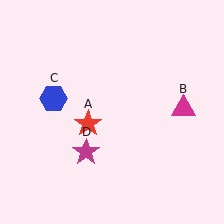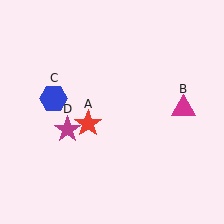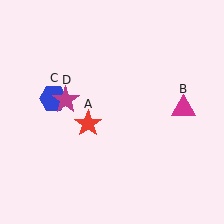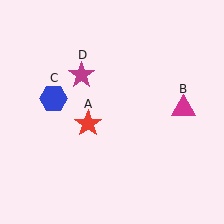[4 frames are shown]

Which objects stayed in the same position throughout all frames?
Red star (object A) and magenta triangle (object B) and blue hexagon (object C) remained stationary.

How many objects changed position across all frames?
1 object changed position: magenta star (object D).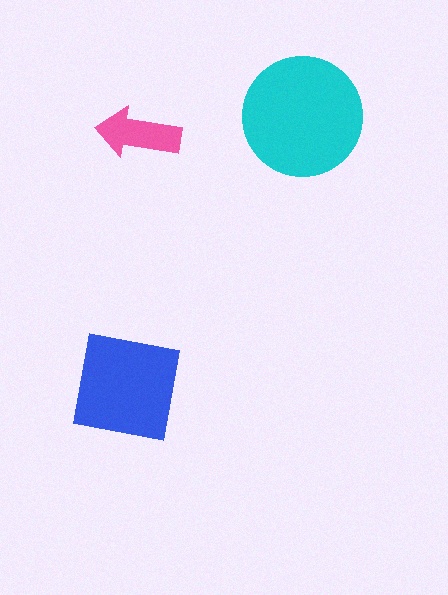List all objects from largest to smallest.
The cyan circle, the blue square, the pink arrow.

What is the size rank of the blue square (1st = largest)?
2nd.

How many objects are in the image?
There are 3 objects in the image.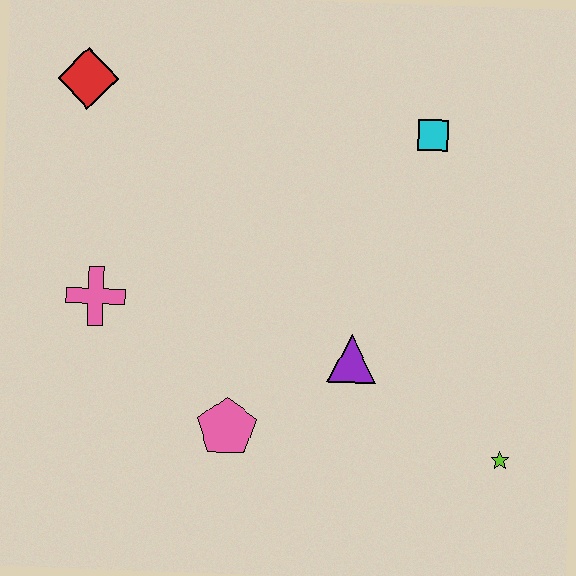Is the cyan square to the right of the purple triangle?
Yes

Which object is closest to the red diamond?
The pink cross is closest to the red diamond.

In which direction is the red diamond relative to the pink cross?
The red diamond is above the pink cross.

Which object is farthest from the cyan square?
The pink cross is farthest from the cyan square.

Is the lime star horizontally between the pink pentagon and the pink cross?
No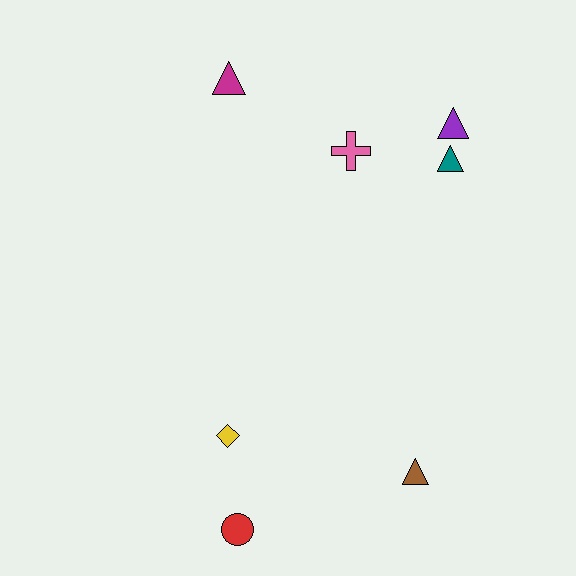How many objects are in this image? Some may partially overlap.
There are 7 objects.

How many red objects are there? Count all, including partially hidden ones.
There is 1 red object.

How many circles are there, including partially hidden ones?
There is 1 circle.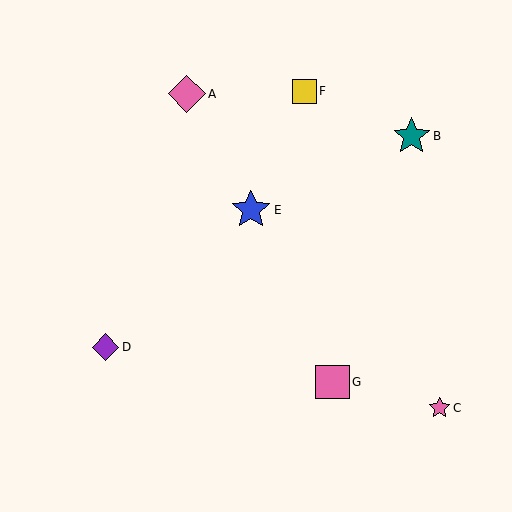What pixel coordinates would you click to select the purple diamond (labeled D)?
Click at (105, 347) to select the purple diamond D.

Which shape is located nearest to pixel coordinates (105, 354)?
The purple diamond (labeled D) at (105, 347) is nearest to that location.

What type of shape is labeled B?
Shape B is a teal star.